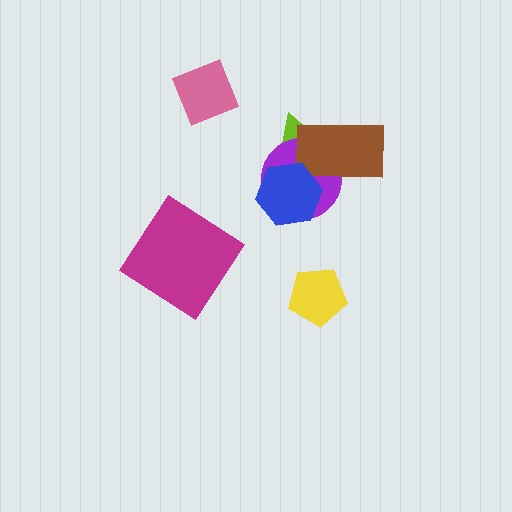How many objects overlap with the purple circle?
3 objects overlap with the purple circle.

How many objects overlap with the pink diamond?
0 objects overlap with the pink diamond.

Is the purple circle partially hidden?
Yes, it is partially covered by another shape.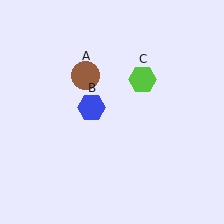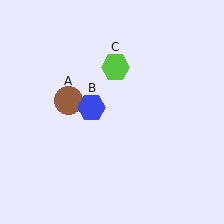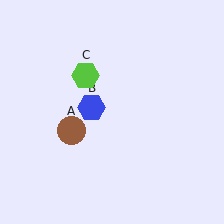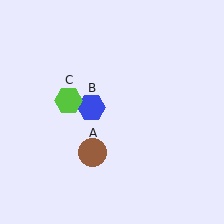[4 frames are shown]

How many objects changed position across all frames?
2 objects changed position: brown circle (object A), lime hexagon (object C).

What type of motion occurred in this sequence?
The brown circle (object A), lime hexagon (object C) rotated counterclockwise around the center of the scene.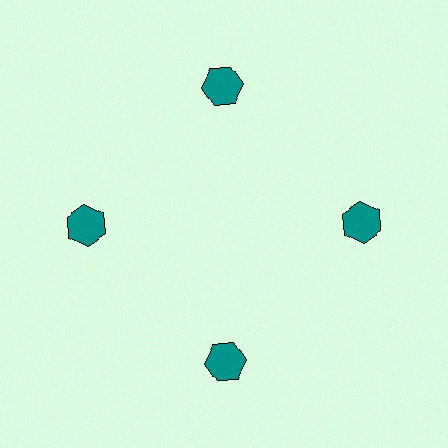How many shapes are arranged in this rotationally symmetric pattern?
There are 4 shapes, arranged in 4 groups of 1.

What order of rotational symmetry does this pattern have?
This pattern has 4-fold rotational symmetry.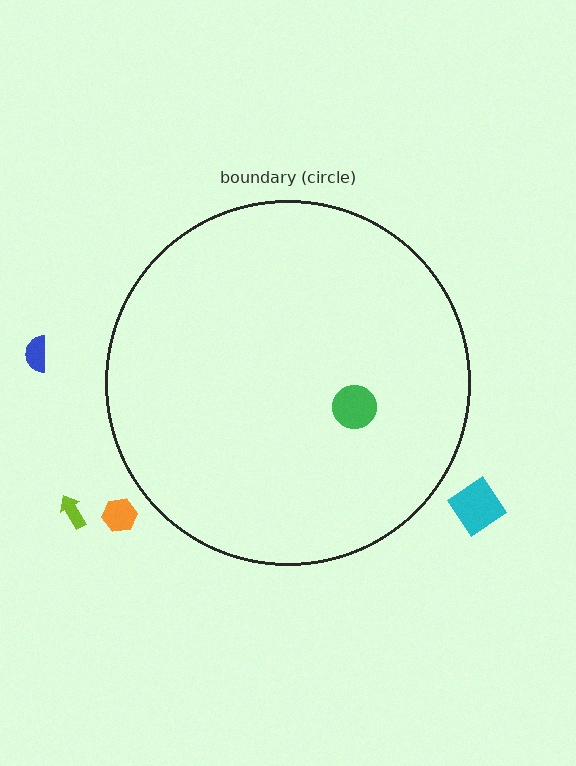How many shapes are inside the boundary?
1 inside, 4 outside.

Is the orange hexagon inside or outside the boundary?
Outside.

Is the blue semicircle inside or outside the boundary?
Outside.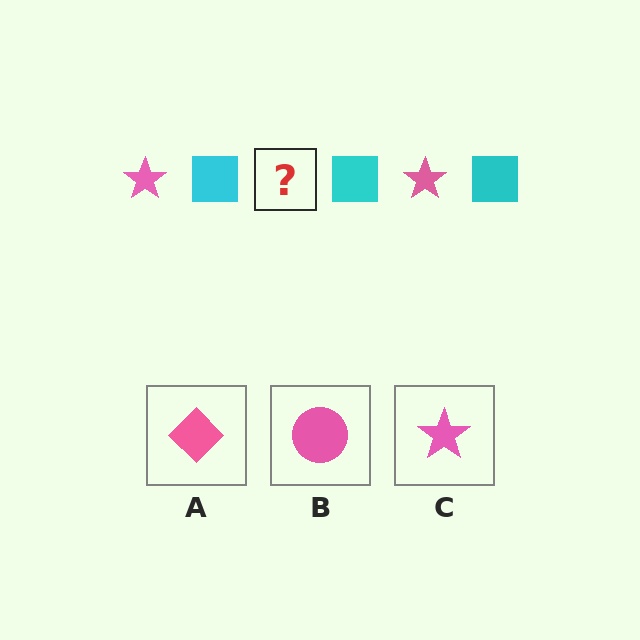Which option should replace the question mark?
Option C.